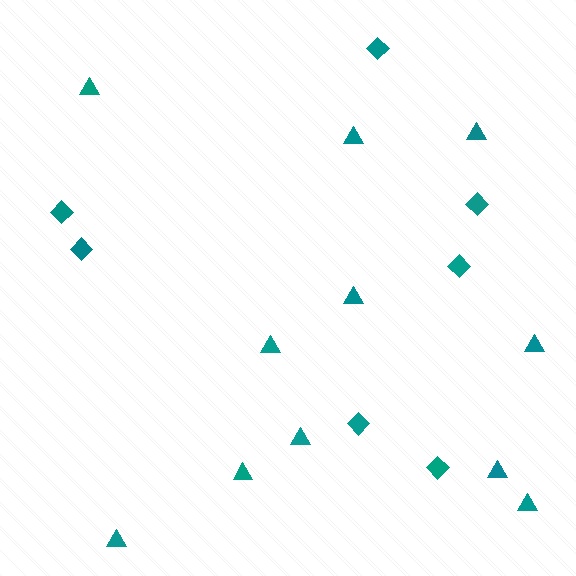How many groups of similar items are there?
There are 2 groups: one group of triangles (11) and one group of diamonds (7).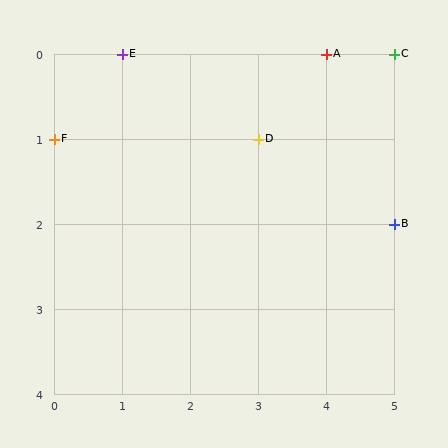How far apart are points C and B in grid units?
Points C and B are 2 rows apart.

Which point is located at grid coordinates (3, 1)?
Point D is at (3, 1).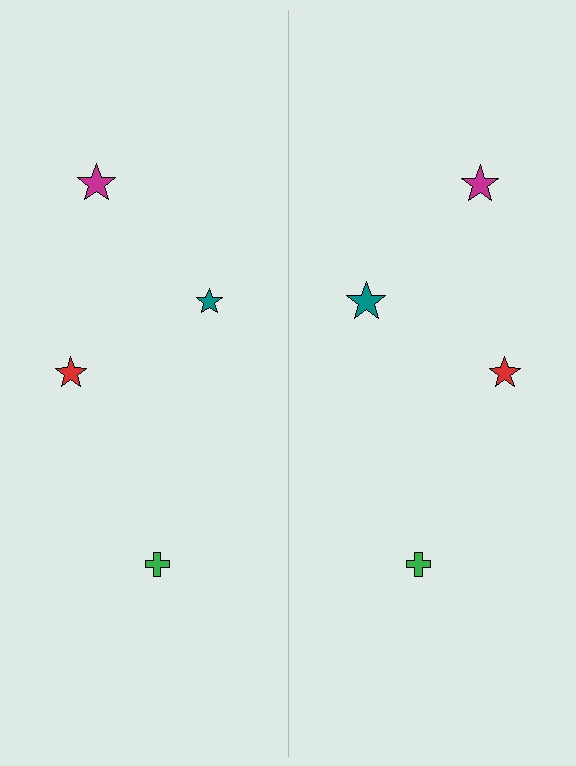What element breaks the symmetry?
The teal star on the right side has a different size than its mirror counterpart.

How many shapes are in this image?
There are 8 shapes in this image.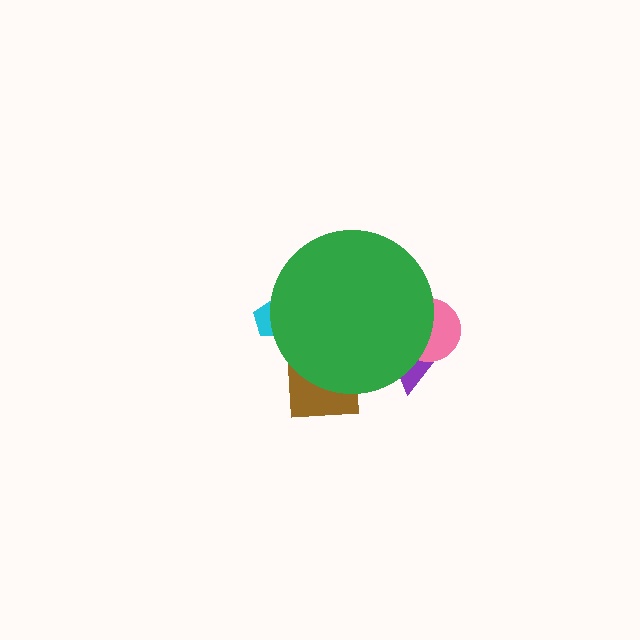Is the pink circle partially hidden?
Yes, the pink circle is partially hidden behind the green circle.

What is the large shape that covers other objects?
A green circle.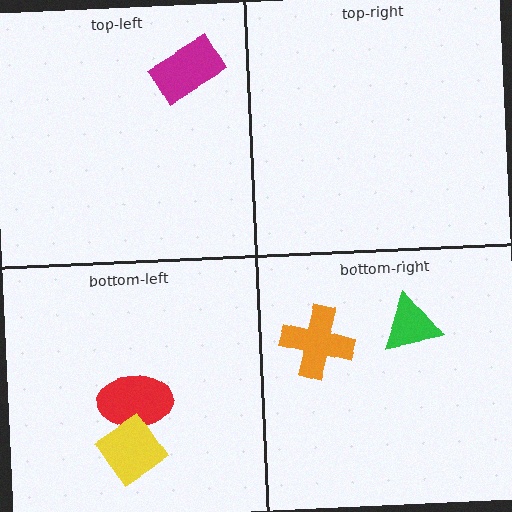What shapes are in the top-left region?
The magenta rectangle.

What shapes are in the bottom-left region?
The red ellipse, the yellow diamond.